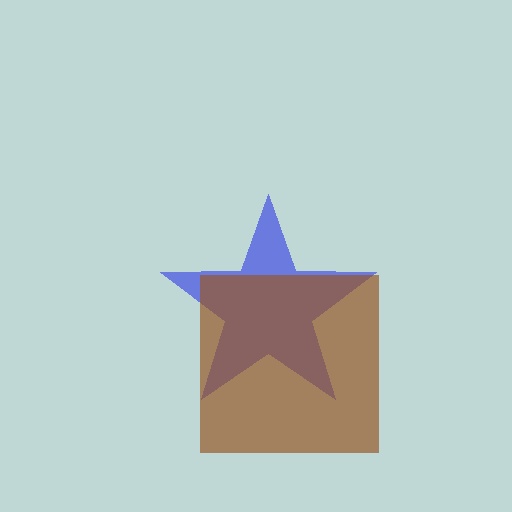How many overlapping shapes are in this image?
There are 2 overlapping shapes in the image.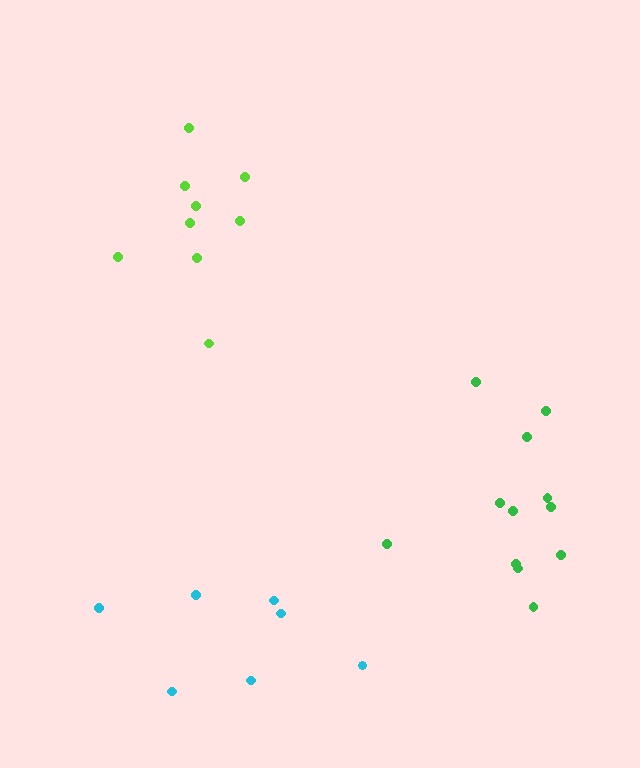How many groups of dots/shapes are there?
There are 3 groups.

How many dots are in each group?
Group 1: 12 dots, Group 2: 9 dots, Group 3: 7 dots (28 total).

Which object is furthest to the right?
The green cluster is rightmost.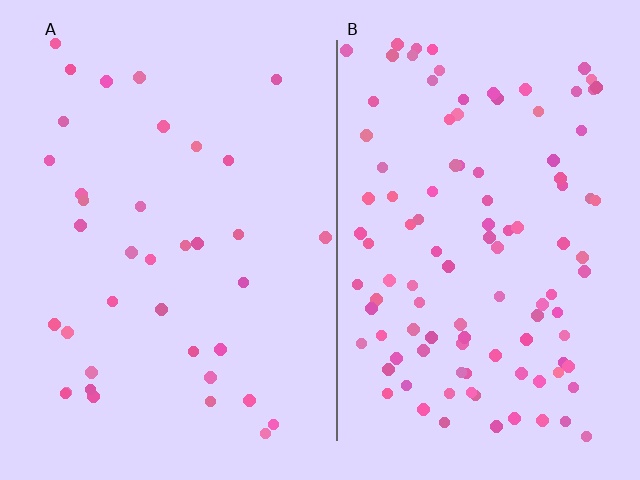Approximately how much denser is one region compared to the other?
Approximately 2.9× — region B over region A.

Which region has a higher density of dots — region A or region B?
B (the right).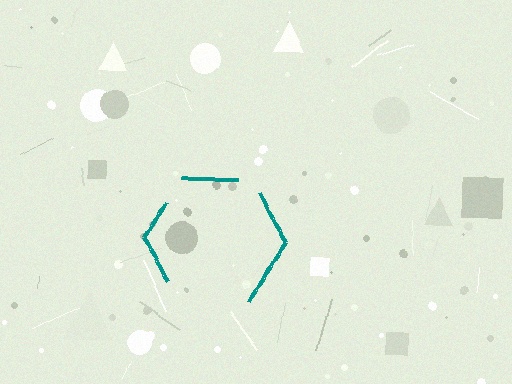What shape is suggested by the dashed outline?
The dashed outline suggests a hexagon.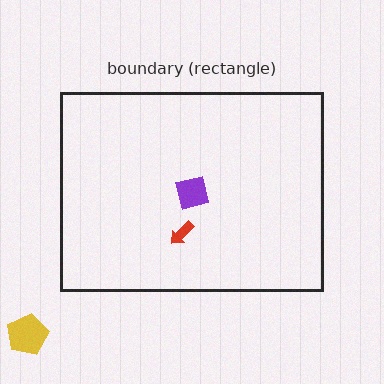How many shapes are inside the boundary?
2 inside, 1 outside.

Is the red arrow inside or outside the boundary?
Inside.